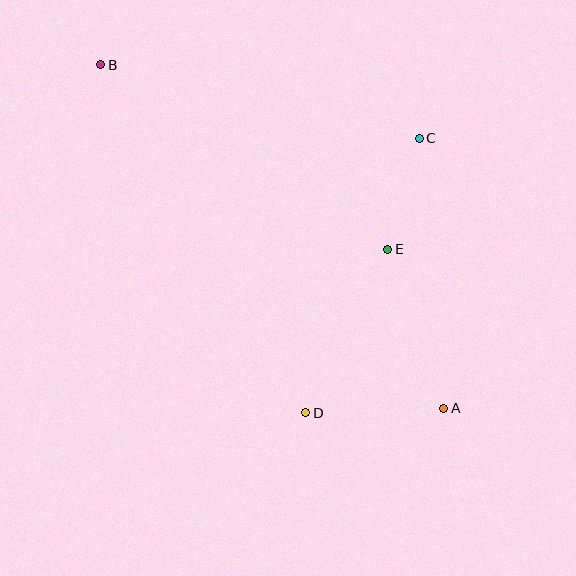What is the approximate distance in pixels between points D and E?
The distance between D and E is approximately 183 pixels.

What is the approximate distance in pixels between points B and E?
The distance between B and E is approximately 341 pixels.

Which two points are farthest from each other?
Points A and B are farthest from each other.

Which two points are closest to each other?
Points C and E are closest to each other.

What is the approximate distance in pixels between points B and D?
The distance between B and D is approximately 404 pixels.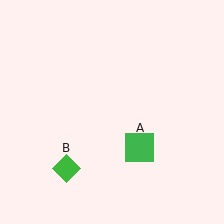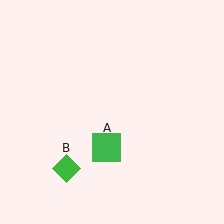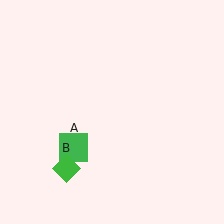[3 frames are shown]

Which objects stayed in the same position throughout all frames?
Green diamond (object B) remained stationary.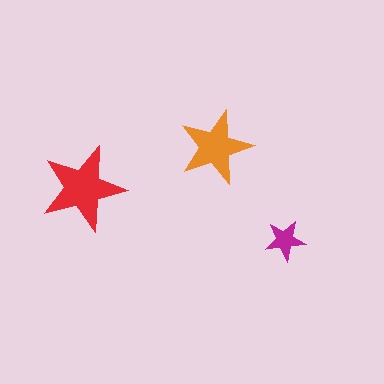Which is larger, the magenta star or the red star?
The red one.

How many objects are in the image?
There are 3 objects in the image.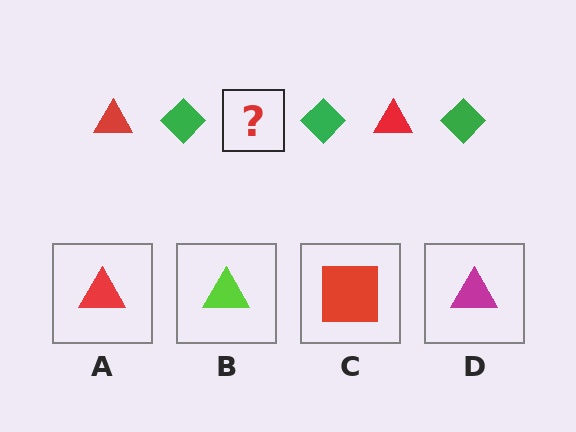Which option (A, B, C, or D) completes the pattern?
A.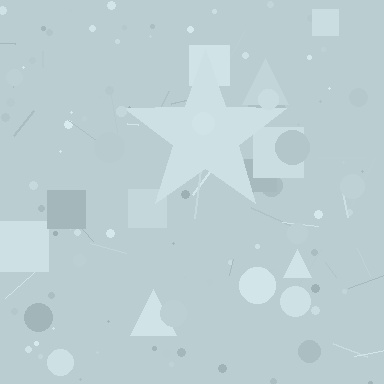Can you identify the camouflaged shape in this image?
The camouflaged shape is a star.